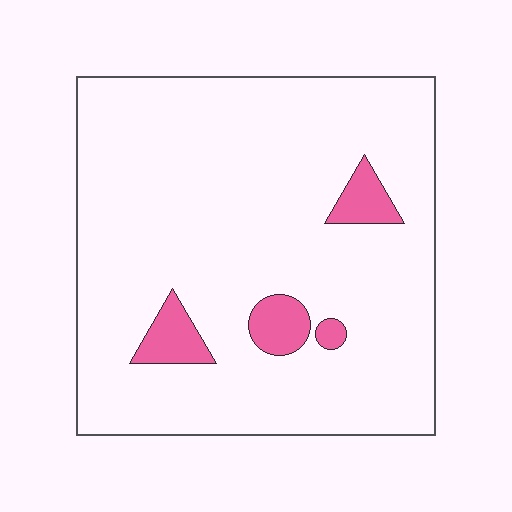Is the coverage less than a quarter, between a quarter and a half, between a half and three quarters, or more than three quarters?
Less than a quarter.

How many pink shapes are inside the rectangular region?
4.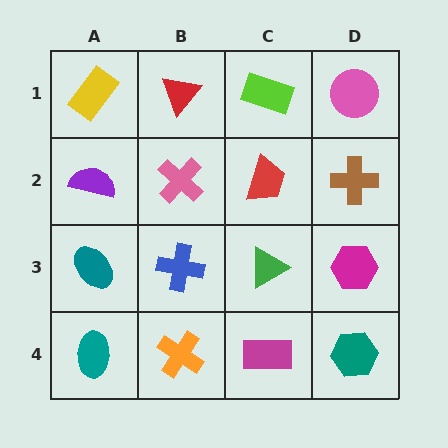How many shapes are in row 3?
4 shapes.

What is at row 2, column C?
A red trapezoid.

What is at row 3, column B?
A blue cross.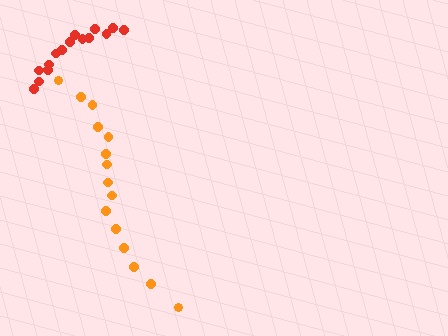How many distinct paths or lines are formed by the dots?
There are 2 distinct paths.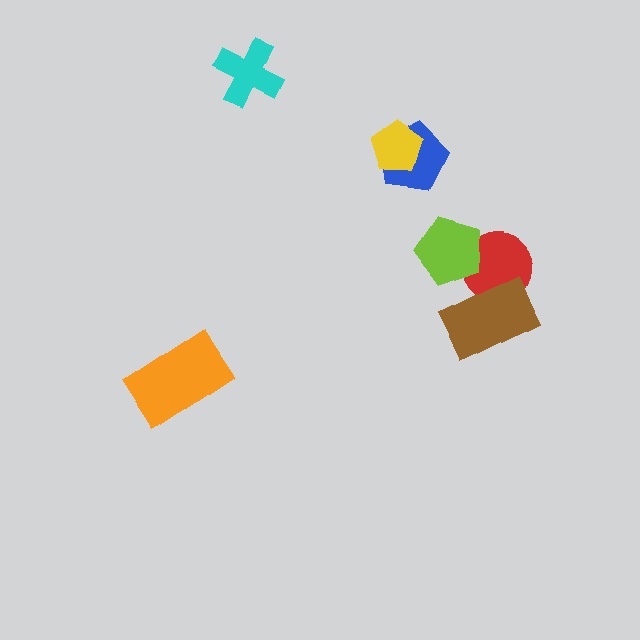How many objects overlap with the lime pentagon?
1 object overlaps with the lime pentagon.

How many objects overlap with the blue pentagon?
1 object overlaps with the blue pentagon.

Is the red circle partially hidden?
Yes, it is partially covered by another shape.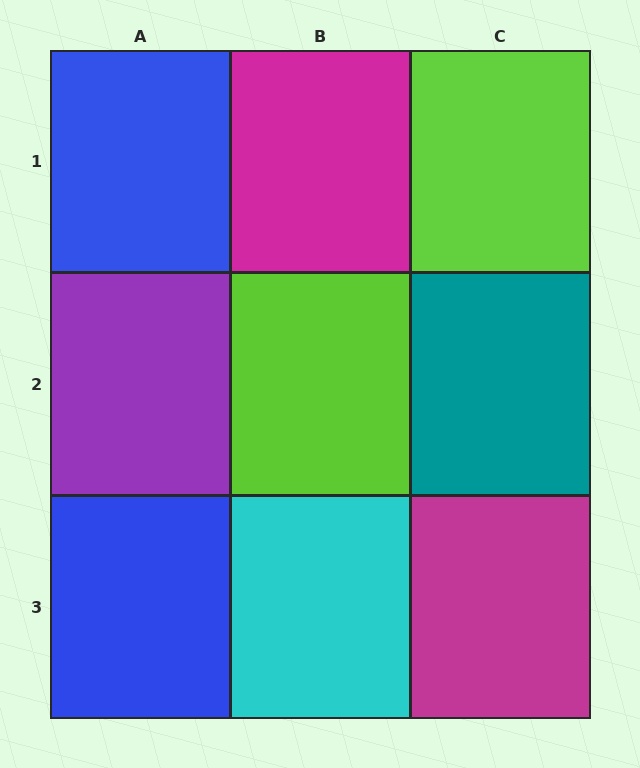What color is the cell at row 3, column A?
Blue.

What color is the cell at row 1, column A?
Blue.